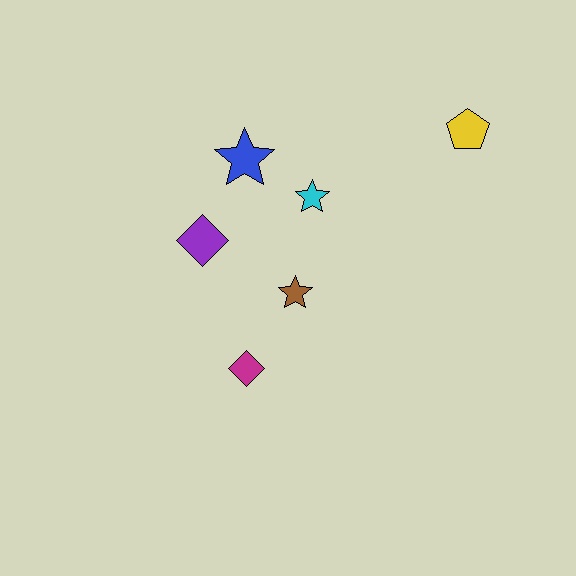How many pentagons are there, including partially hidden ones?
There is 1 pentagon.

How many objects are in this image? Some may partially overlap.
There are 6 objects.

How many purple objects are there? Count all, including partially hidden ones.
There is 1 purple object.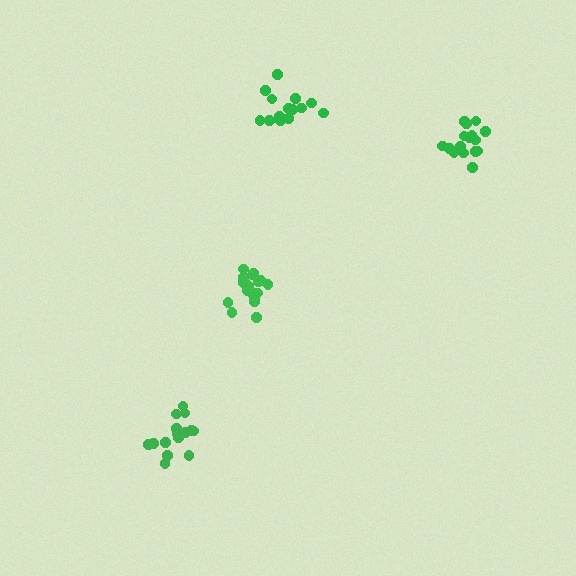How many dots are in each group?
Group 1: 15 dots, Group 2: 15 dots, Group 3: 17 dots, Group 4: 19 dots (66 total).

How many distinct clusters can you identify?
There are 4 distinct clusters.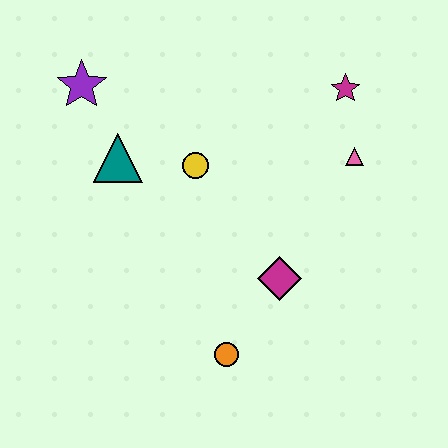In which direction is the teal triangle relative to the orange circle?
The teal triangle is above the orange circle.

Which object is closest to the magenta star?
The pink triangle is closest to the magenta star.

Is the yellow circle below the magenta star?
Yes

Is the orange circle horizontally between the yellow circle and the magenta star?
Yes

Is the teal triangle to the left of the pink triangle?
Yes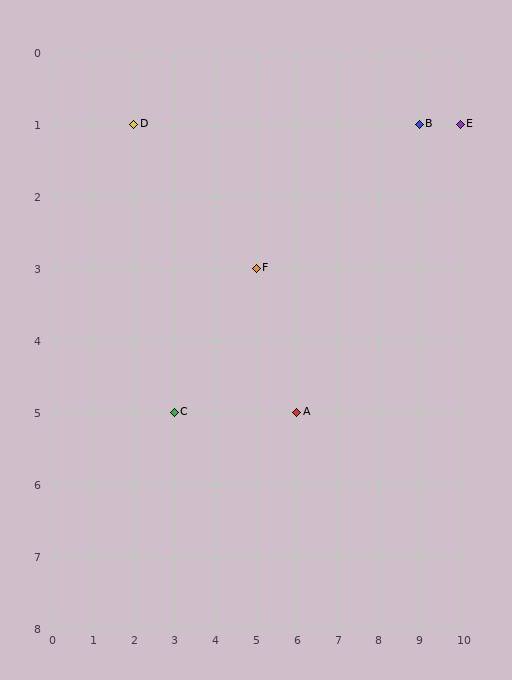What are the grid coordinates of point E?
Point E is at grid coordinates (10, 1).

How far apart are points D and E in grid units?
Points D and E are 8 columns apart.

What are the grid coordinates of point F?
Point F is at grid coordinates (5, 3).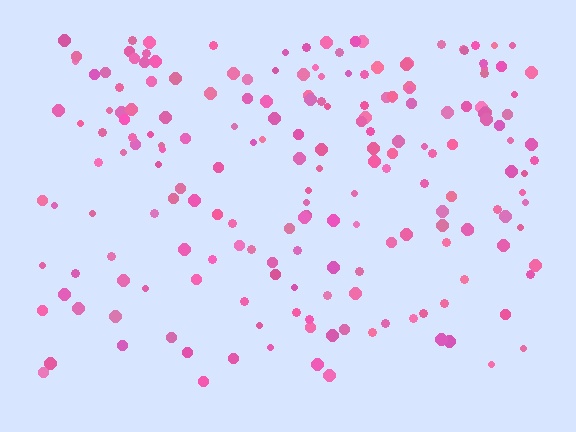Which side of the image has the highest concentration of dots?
The top.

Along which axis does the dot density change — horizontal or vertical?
Vertical.